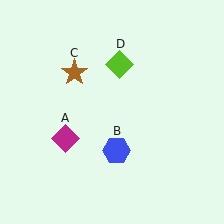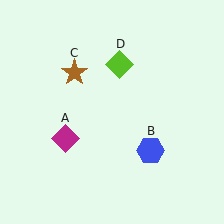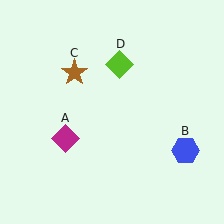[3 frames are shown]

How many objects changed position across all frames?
1 object changed position: blue hexagon (object B).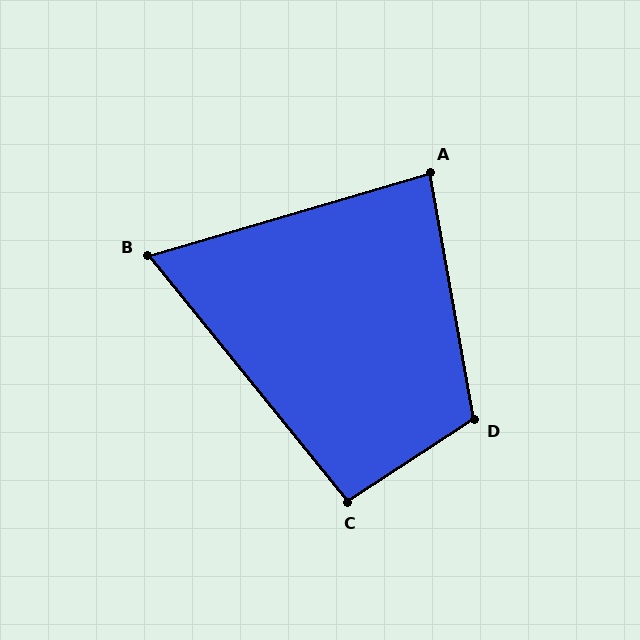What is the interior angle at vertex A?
Approximately 84 degrees (acute).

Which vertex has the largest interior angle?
D, at approximately 113 degrees.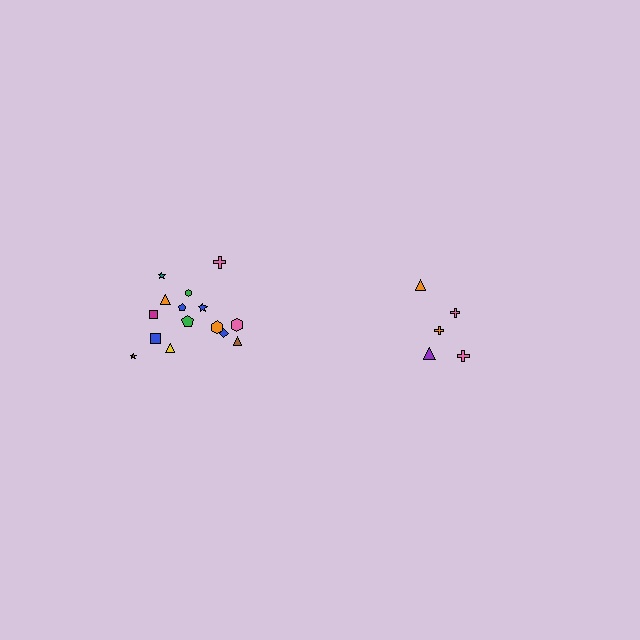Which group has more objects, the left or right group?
The left group.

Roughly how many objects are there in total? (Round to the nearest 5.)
Roughly 20 objects in total.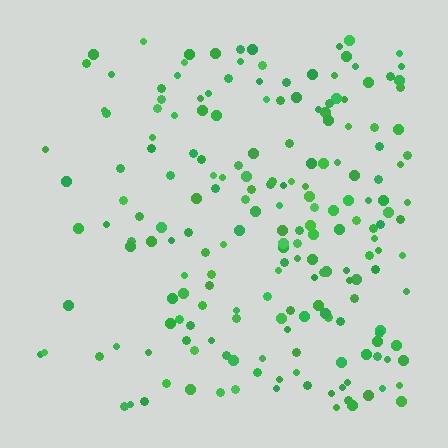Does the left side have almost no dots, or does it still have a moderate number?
Still a moderate number, just noticeably fewer than the right.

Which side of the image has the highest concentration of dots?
The right.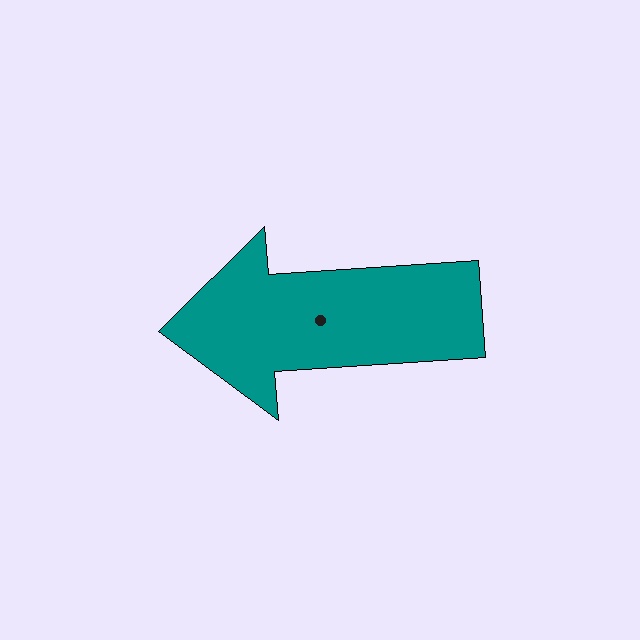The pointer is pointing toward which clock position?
Roughly 9 o'clock.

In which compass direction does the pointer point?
West.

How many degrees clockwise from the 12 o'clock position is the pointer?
Approximately 266 degrees.